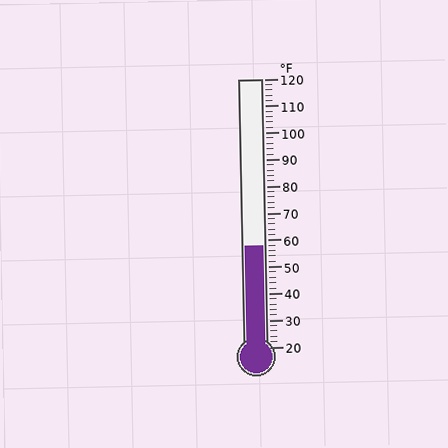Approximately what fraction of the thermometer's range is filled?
The thermometer is filled to approximately 40% of its range.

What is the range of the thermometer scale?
The thermometer scale ranges from 20°F to 120°F.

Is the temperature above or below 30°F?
The temperature is above 30°F.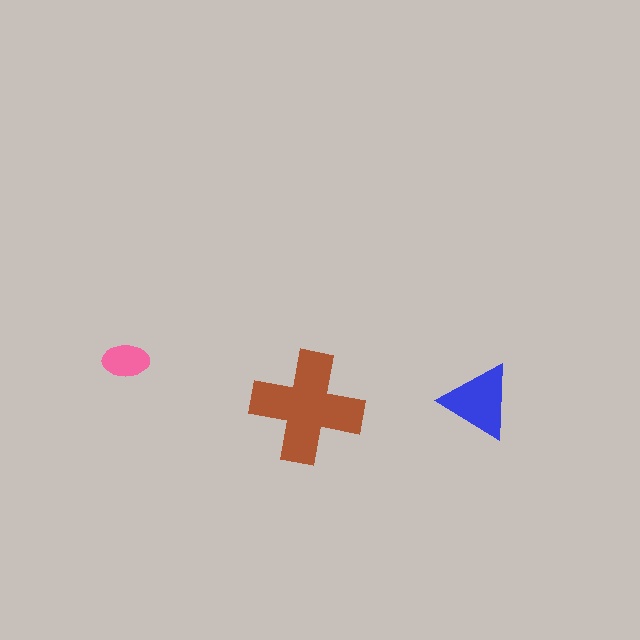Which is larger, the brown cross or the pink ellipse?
The brown cross.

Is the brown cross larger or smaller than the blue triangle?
Larger.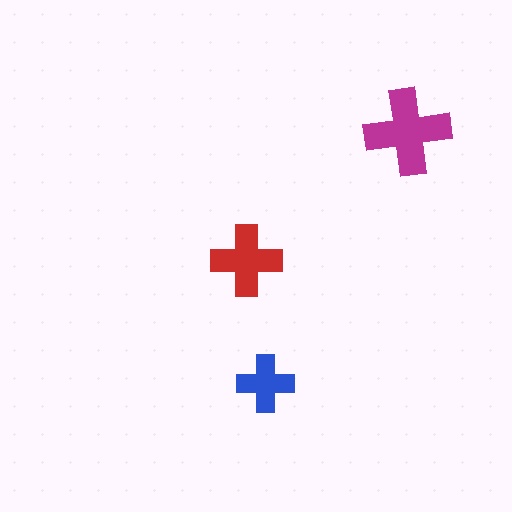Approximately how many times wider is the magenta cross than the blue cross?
About 1.5 times wider.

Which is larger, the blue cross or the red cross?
The red one.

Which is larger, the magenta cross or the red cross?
The magenta one.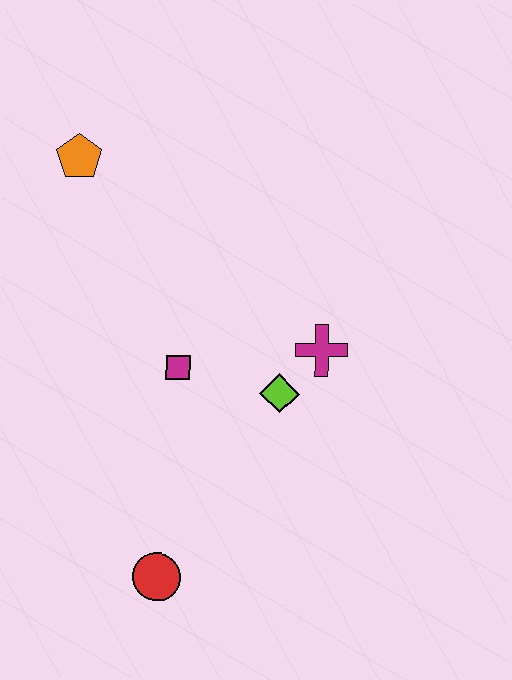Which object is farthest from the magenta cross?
The orange pentagon is farthest from the magenta cross.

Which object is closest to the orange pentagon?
The magenta square is closest to the orange pentagon.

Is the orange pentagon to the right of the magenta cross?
No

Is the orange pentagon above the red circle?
Yes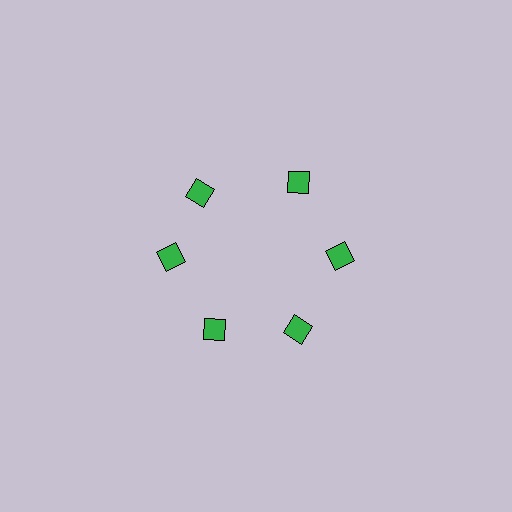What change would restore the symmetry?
The symmetry would be restored by rotating it back into even spacing with its neighbors so that all 6 squares sit at equal angles and equal distance from the center.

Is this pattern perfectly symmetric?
No. The 6 green squares are arranged in a ring, but one element near the 11 o'clock position is rotated out of alignment along the ring, breaking the 6-fold rotational symmetry.